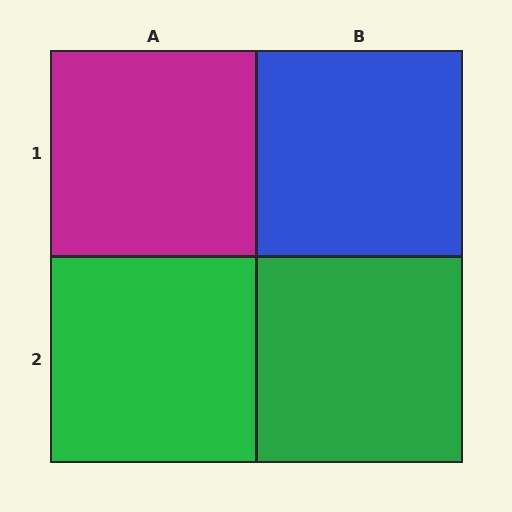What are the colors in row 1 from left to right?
Magenta, blue.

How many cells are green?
2 cells are green.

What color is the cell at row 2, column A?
Green.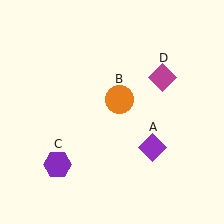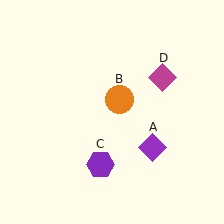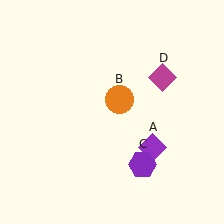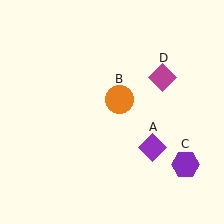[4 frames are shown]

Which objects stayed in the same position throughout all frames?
Purple diamond (object A) and orange circle (object B) and magenta diamond (object D) remained stationary.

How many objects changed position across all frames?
1 object changed position: purple hexagon (object C).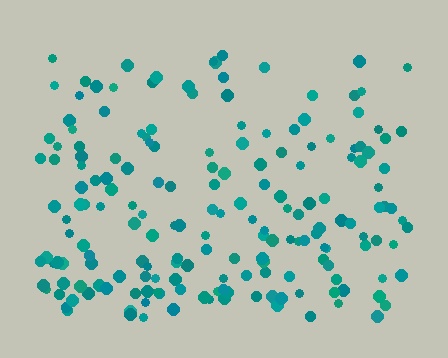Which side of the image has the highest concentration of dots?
The bottom.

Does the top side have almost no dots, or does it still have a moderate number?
Still a moderate number, just noticeably fewer than the bottom.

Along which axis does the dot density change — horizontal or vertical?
Vertical.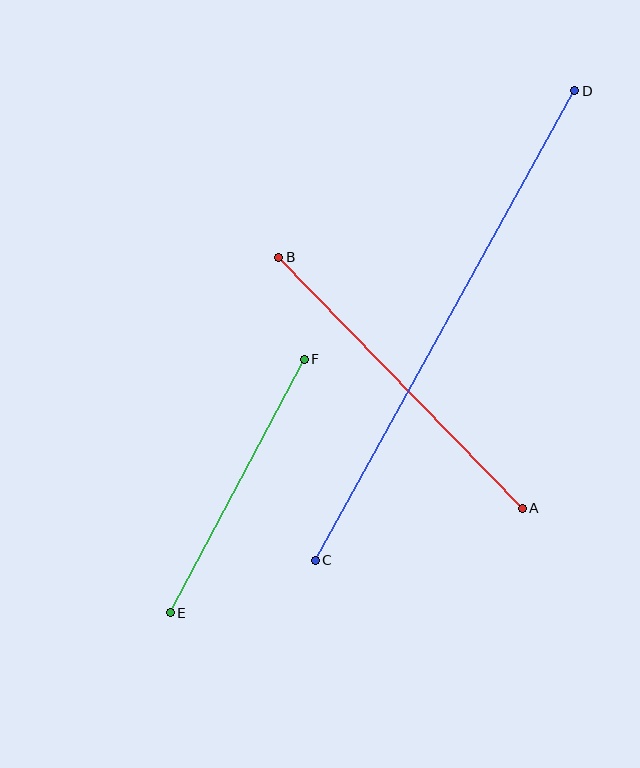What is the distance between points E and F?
The distance is approximately 287 pixels.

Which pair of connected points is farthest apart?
Points C and D are farthest apart.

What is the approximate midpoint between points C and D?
The midpoint is at approximately (445, 326) pixels.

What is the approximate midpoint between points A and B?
The midpoint is at approximately (400, 383) pixels.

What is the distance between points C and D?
The distance is approximately 536 pixels.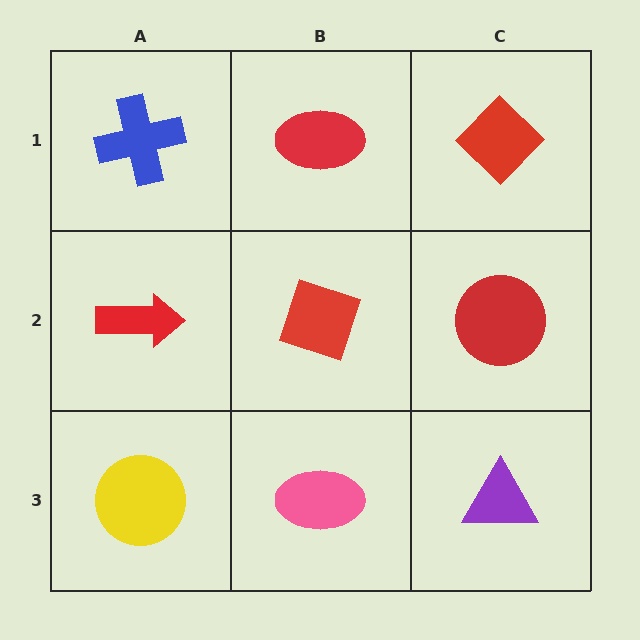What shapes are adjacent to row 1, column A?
A red arrow (row 2, column A), a red ellipse (row 1, column B).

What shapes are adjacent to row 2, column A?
A blue cross (row 1, column A), a yellow circle (row 3, column A), a red diamond (row 2, column B).